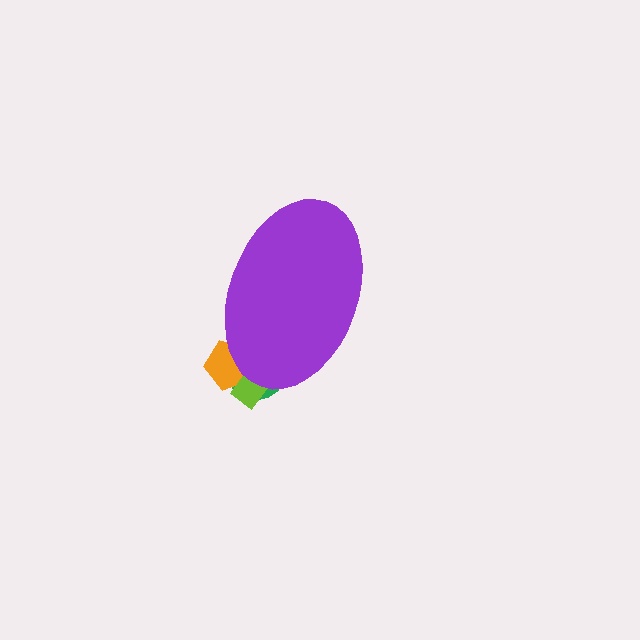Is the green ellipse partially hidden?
Yes, the green ellipse is partially hidden behind the purple ellipse.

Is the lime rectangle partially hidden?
Yes, the lime rectangle is partially hidden behind the purple ellipse.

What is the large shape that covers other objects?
A purple ellipse.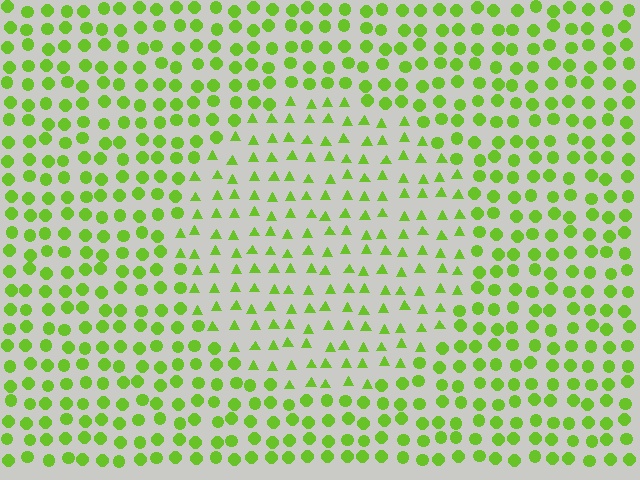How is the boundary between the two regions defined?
The boundary is defined by a change in element shape: triangles inside vs. circles outside. All elements share the same color and spacing.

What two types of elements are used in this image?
The image uses triangles inside the circle region and circles outside it.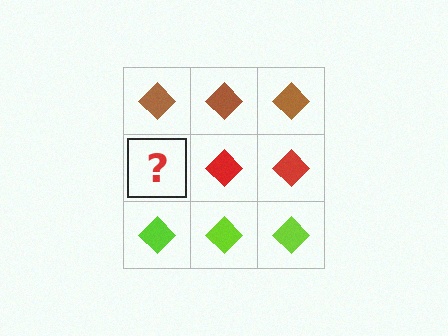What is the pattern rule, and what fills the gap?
The rule is that each row has a consistent color. The gap should be filled with a red diamond.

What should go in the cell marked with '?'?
The missing cell should contain a red diamond.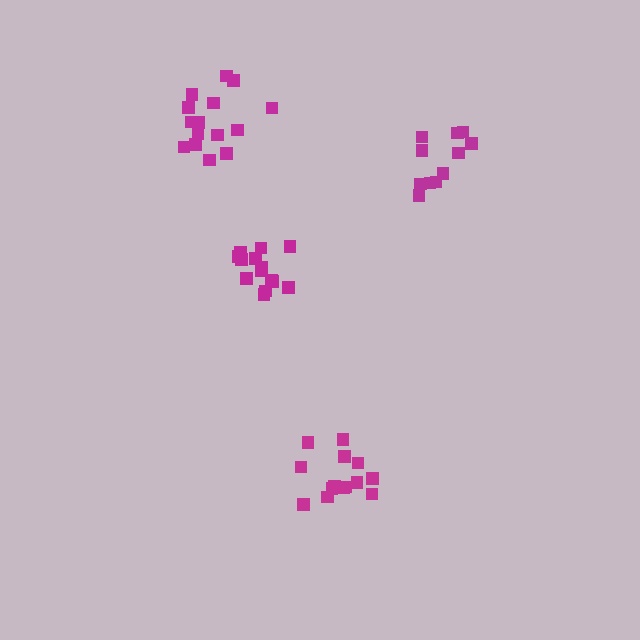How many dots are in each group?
Group 1: 11 dots, Group 2: 15 dots, Group 3: 14 dots, Group 4: 14 dots (54 total).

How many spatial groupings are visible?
There are 4 spatial groupings.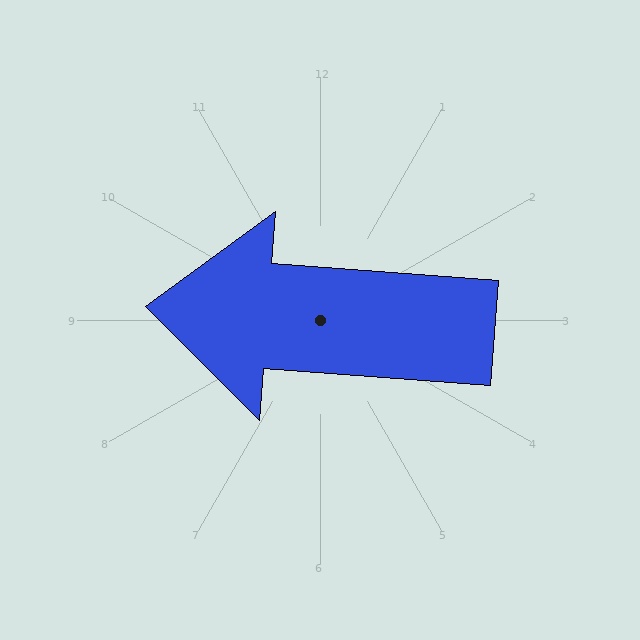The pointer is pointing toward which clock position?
Roughly 9 o'clock.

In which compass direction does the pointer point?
West.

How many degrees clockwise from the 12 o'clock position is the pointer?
Approximately 274 degrees.